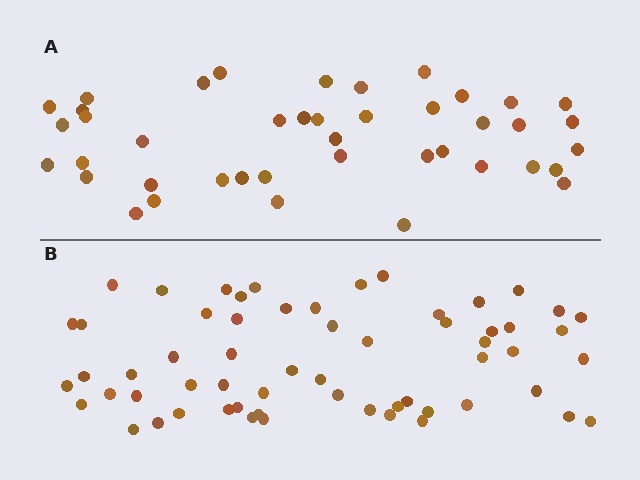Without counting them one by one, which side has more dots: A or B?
Region B (the bottom region) has more dots.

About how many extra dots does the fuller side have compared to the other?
Region B has approximately 20 more dots than region A.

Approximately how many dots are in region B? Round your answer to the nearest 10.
About 60 dots.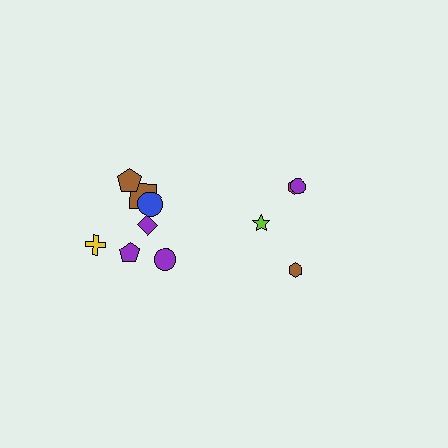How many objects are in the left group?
There are 7 objects.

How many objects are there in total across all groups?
There are 11 objects.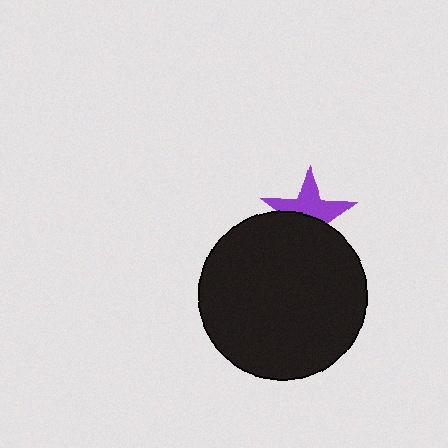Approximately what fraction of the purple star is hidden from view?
Roughly 47% of the purple star is hidden behind the black circle.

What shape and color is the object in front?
The object in front is a black circle.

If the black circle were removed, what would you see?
You would see the complete purple star.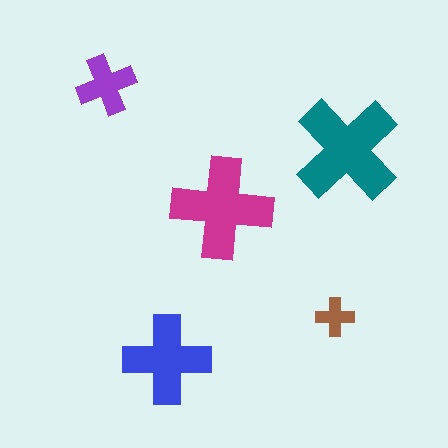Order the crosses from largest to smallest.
the teal one, the magenta one, the blue one, the purple one, the brown one.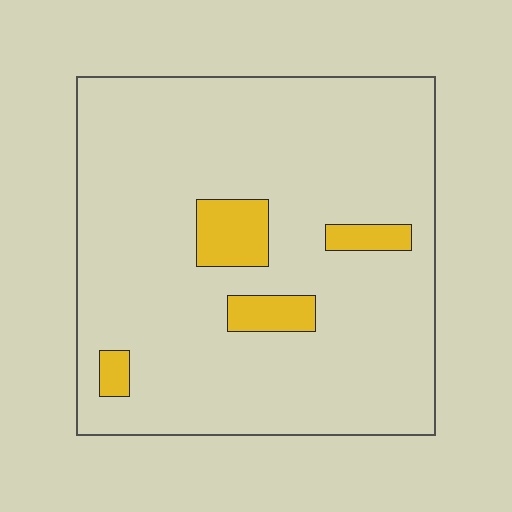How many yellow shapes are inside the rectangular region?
4.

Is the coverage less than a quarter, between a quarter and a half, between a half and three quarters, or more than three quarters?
Less than a quarter.